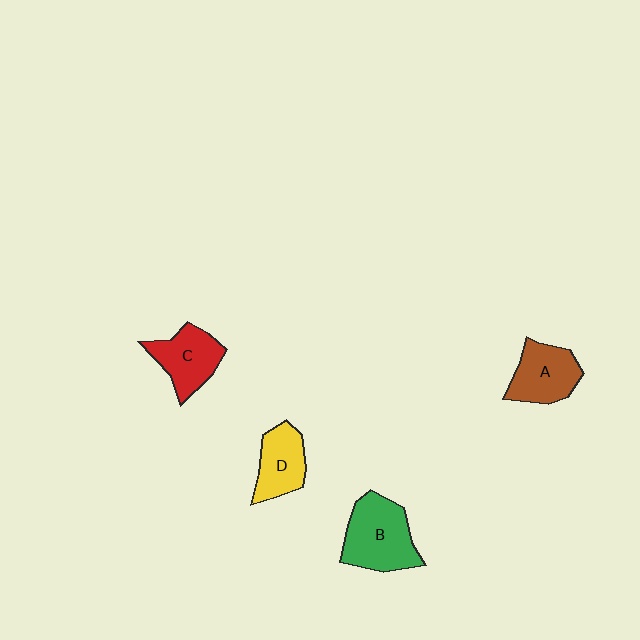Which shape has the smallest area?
Shape D (yellow).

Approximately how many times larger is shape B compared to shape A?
Approximately 1.3 times.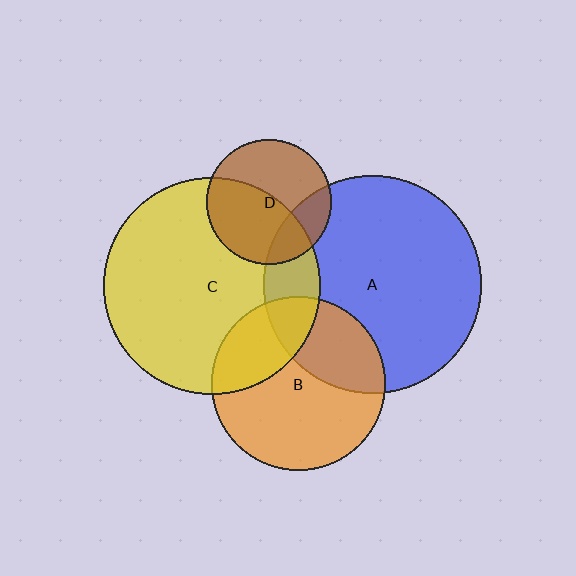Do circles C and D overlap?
Yes.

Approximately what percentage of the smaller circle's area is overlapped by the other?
Approximately 50%.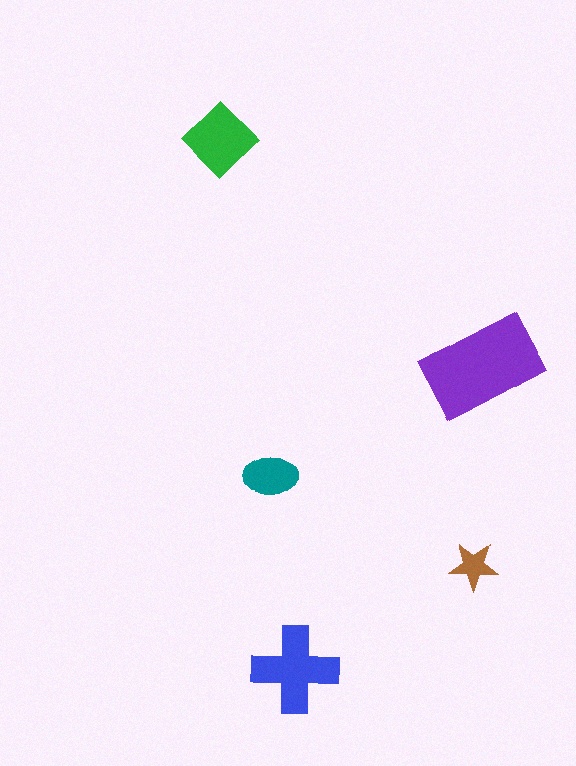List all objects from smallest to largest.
The brown star, the teal ellipse, the green diamond, the blue cross, the purple rectangle.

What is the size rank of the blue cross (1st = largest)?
2nd.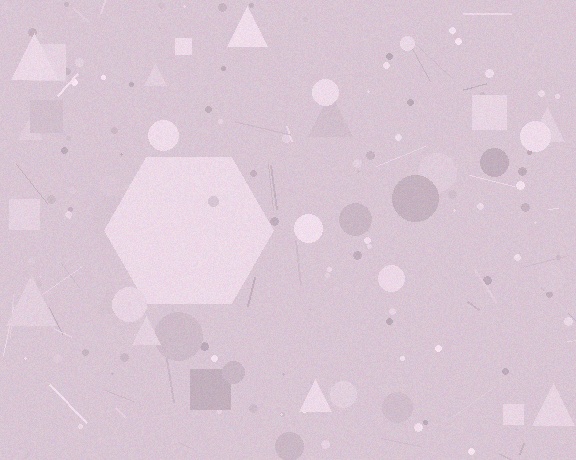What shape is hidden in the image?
A hexagon is hidden in the image.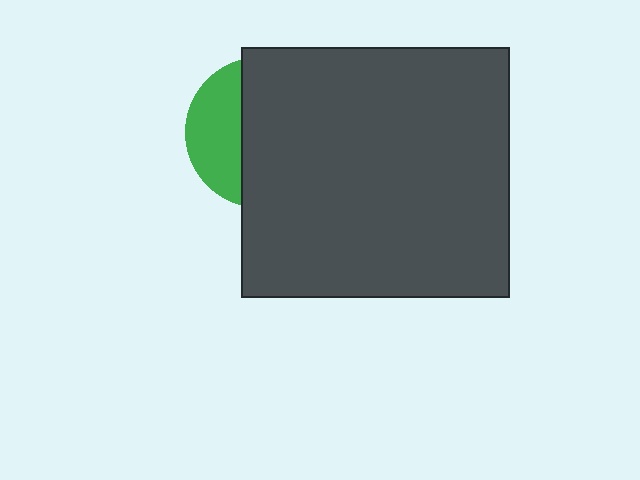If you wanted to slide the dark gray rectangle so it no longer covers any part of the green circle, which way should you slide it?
Slide it right — that is the most direct way to separate the two shapes.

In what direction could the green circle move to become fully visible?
The green circle could move left. That would shift it out from behind the dark gray rectangle entirely.